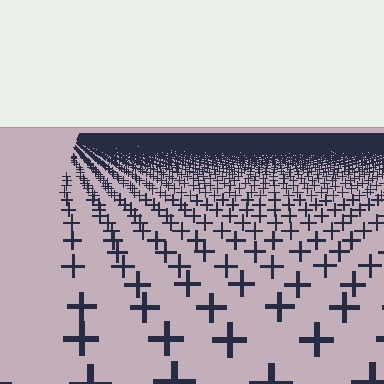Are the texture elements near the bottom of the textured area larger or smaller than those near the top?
Larger. Near the bottom, elements are closer to the viewer and appear at a bigger on-screen size.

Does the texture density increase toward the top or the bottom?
Density increases toward the top.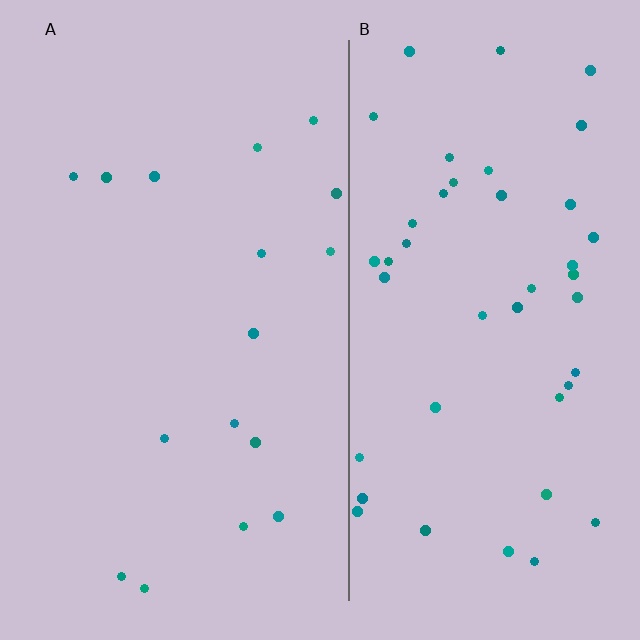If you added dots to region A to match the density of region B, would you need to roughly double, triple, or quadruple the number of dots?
Approximately triple.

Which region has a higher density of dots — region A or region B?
B (the right).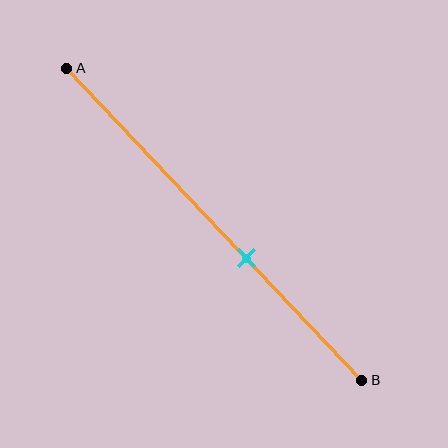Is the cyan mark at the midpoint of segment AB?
No, the mark is at about 60% from A, not at the 50% midpoint.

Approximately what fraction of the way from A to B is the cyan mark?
The cyan mark is approximately 60% of the way from A to B.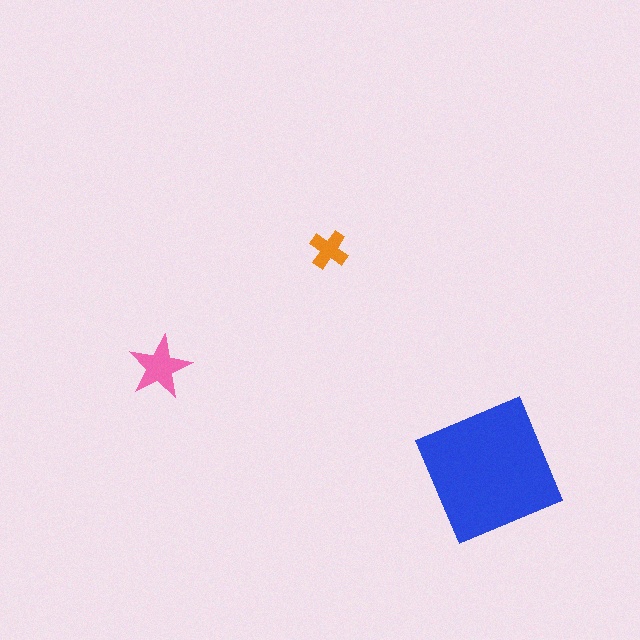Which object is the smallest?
The orange cross.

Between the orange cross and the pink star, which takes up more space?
The pink star.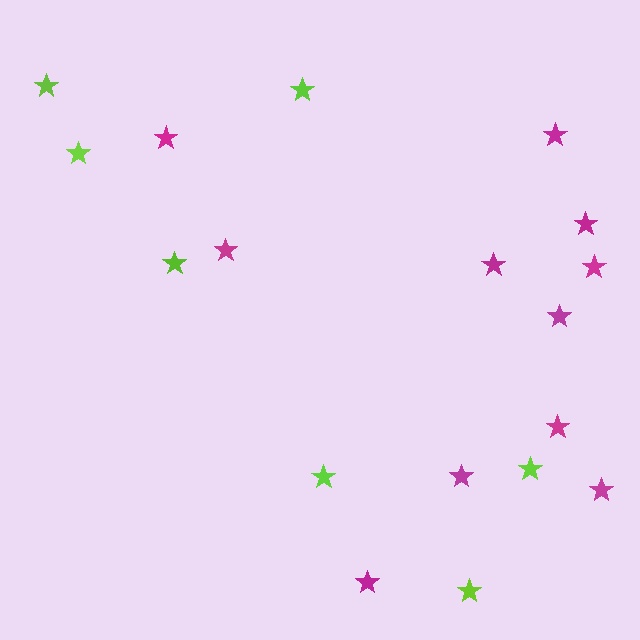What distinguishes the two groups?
There are 2 groups: one group of magenta stars (11) and one group of lime stars (7).